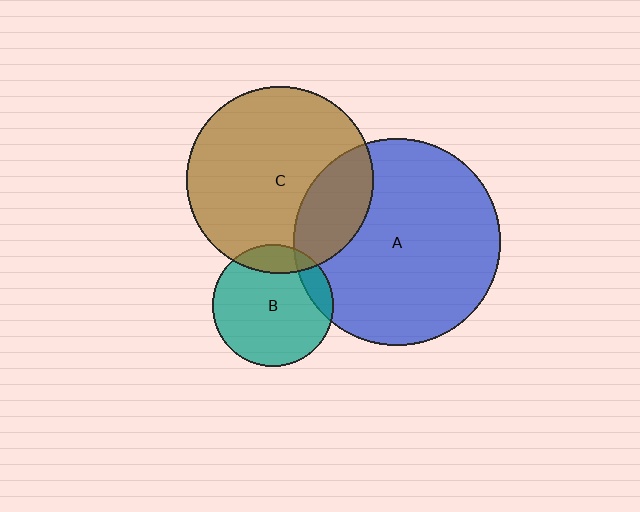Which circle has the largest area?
Circle A (blue).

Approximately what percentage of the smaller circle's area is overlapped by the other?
Approximately 15%.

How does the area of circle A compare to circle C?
Approximately 1.2 times.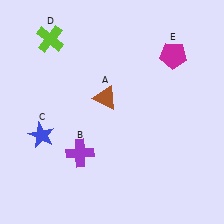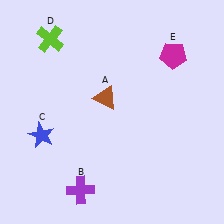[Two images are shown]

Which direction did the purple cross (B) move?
The purple cross (B) moved down.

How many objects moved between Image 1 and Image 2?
1 object moved between the two images.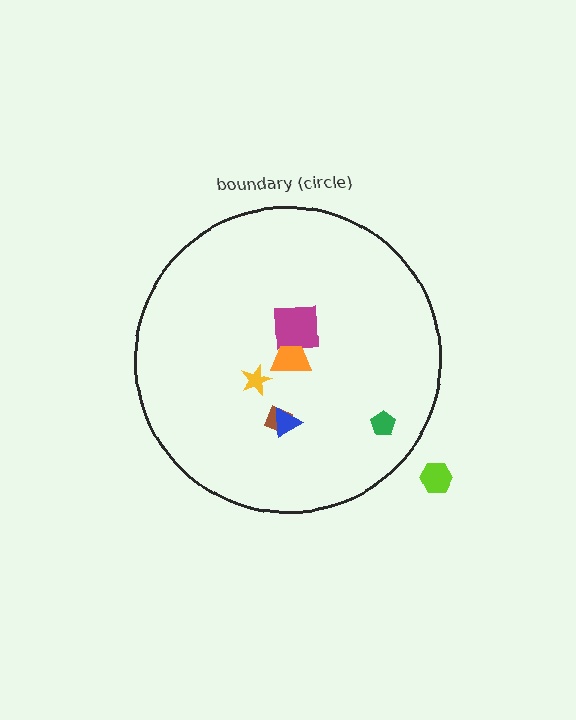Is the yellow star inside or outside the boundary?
Inside.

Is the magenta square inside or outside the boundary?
Inside.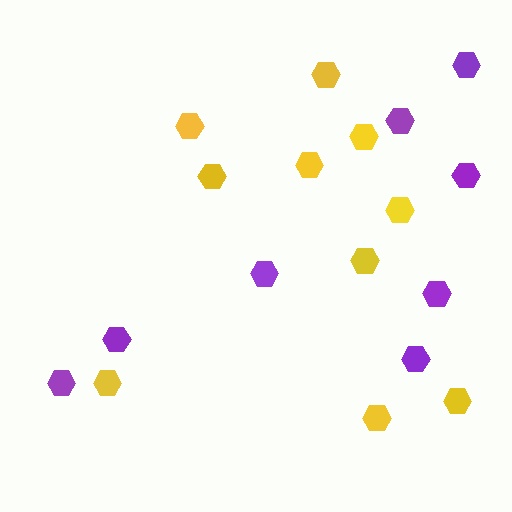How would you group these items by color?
There are 2 groups: one group of purple hexagons (8) and one group of yellow hexagons (10).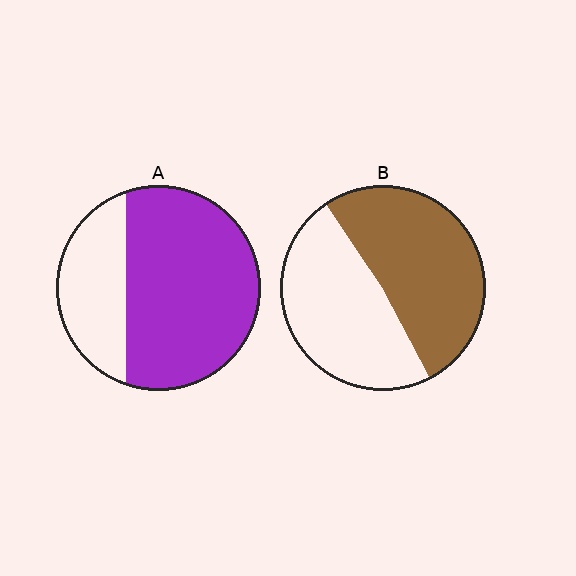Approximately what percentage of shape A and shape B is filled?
A is approximately 70% and B is approximately 50%.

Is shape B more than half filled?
Roughly half.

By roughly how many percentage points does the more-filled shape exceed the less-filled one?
By roughly 20 percentage points (A over B).